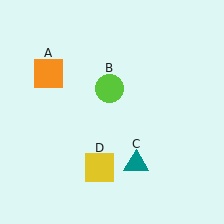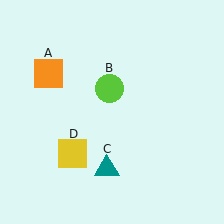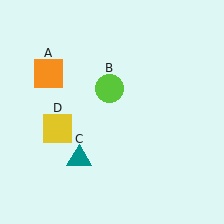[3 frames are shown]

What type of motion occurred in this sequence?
The teal triangle (object C), yellow square (object D) rotated clockwise around the center of the scene.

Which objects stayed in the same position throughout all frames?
Orange square (object A) and lime circle (object B) remained stationary.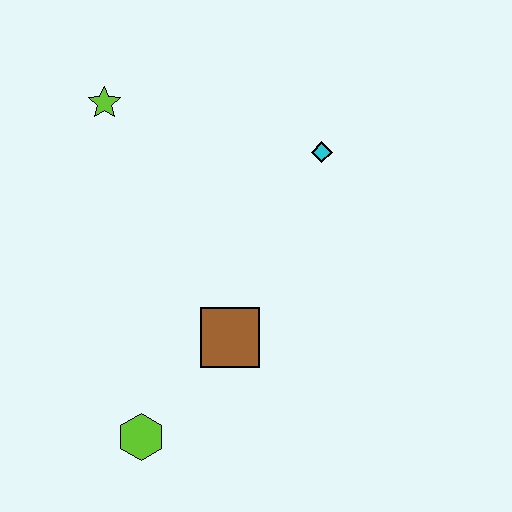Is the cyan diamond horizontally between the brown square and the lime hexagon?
No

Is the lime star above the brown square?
Yes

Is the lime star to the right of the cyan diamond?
No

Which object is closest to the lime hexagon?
The brown square is closest to the lime hexagon.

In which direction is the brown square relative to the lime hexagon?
The brown square is above the lime hexagon.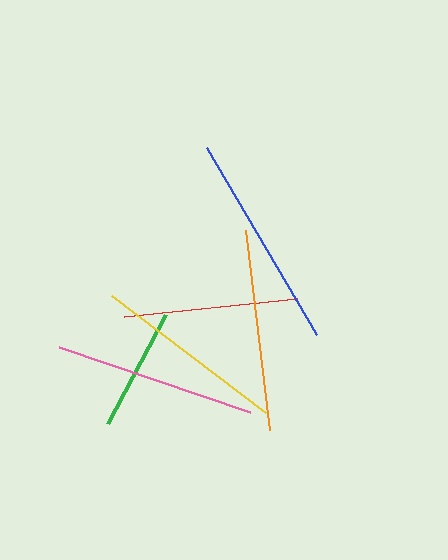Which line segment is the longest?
The blue line is the longest at approximately 217 pixels.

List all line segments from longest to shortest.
From longest to shortest: blue, orange, pink, yellow, red, green.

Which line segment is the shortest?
The green line is the shortest at approximately 123 pixels.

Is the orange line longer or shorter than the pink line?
The orange line is longer than the pink line.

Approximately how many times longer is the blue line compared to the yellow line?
The blue line is approximately 1.1 times the length of the yellow line.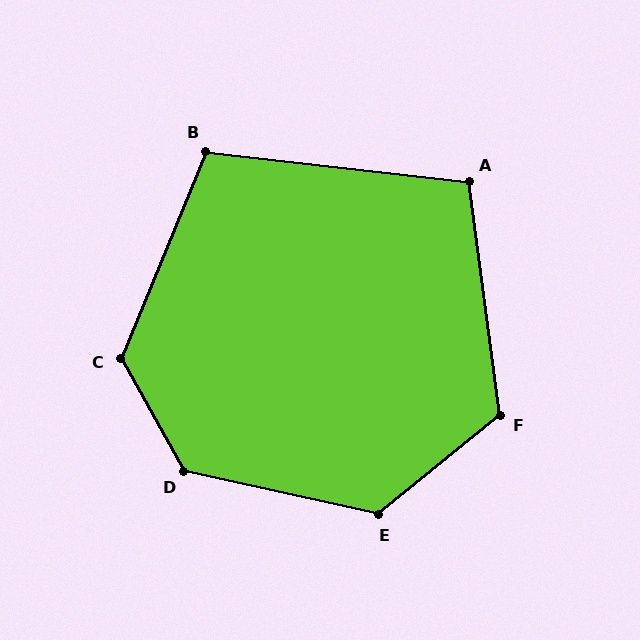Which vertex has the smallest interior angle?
A, at approximately 104 degrees.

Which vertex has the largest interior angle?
D, at approximately 132 degrees.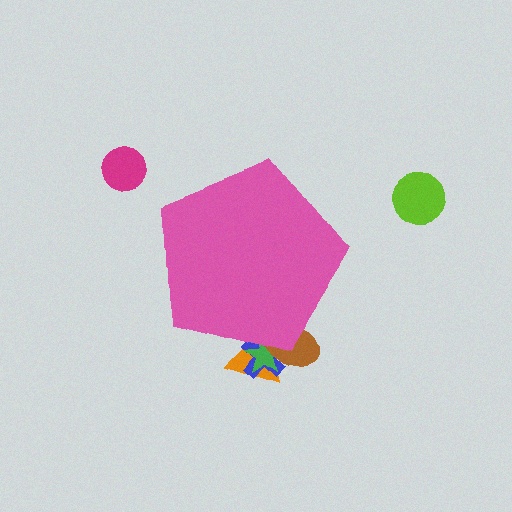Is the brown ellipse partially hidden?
Yes, the brown ellipse is partially hidden behind the pink pentagon.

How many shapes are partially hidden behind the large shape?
4 shapes are partially hidden.